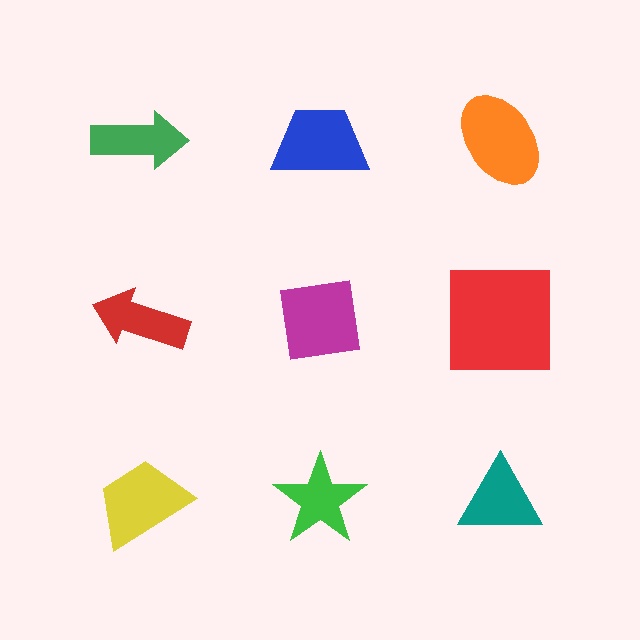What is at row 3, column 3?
A teal triangle.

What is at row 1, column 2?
A blue trapezoid.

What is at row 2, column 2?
A magenta square.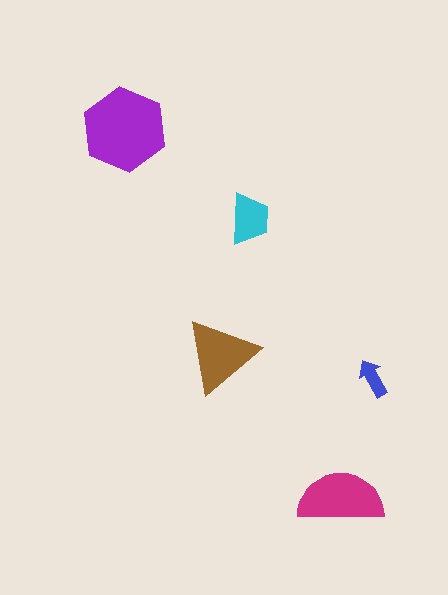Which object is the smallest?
The blue arrow.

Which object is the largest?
The purple hexagon.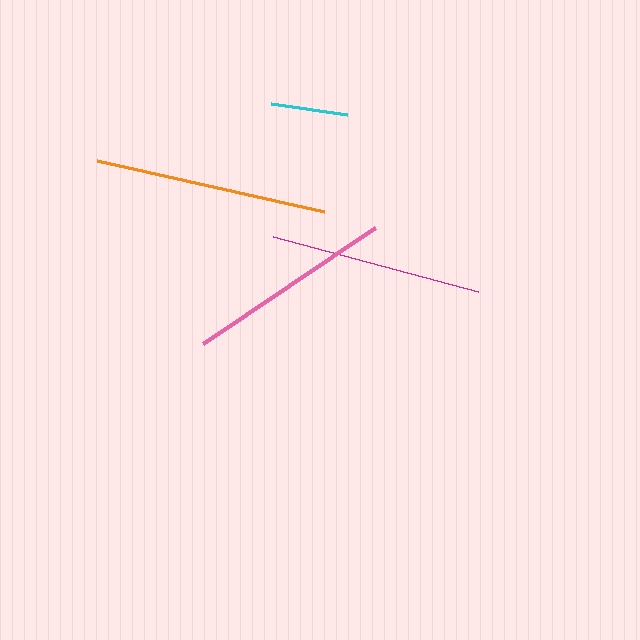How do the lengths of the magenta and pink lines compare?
The magenta and pink lines are approximately the same length.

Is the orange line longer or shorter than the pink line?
The orange line is longer than the pink line.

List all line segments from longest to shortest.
From longest to shortest: orange, magenta, pink, cyan.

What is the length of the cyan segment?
The cyan segment is approximately 76 pixels long.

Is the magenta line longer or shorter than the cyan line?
The magenta line is longer than the cyan line.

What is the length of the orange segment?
The orange segment is approximately 233 pixels long.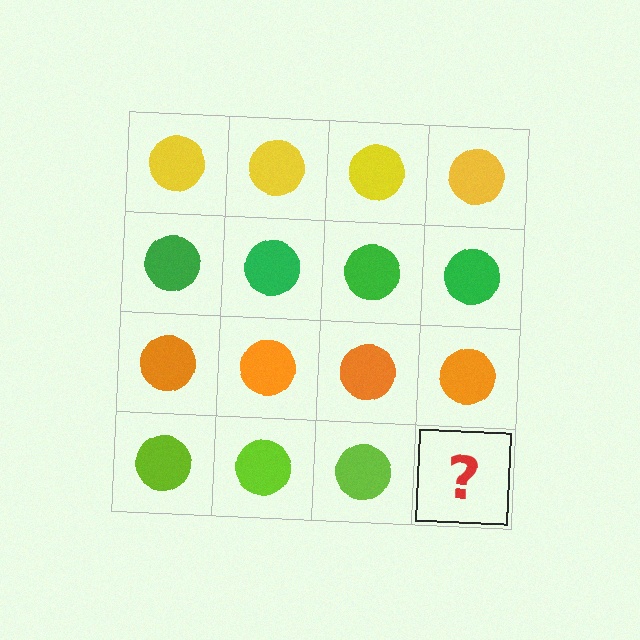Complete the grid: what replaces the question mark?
The question mark should be replaced with a lime circle.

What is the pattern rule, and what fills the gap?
The rule is that each row has a consistent color. The gap should be filled with a lime circle.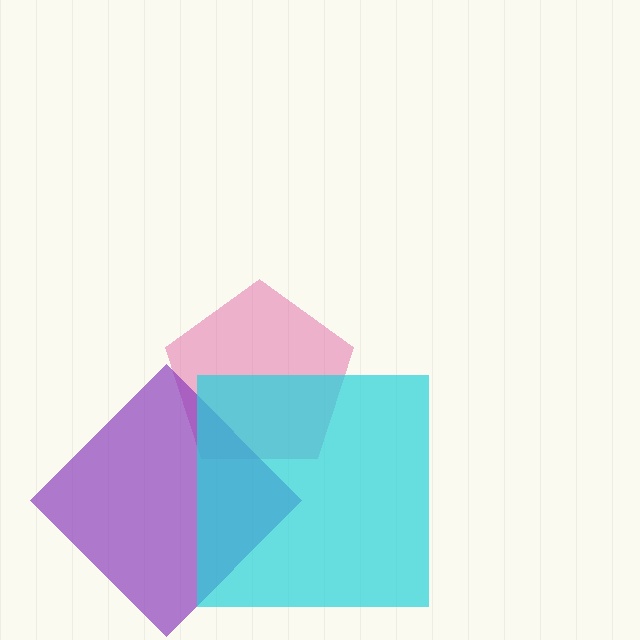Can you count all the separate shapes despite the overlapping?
Yes, there are 3 separate shapes.